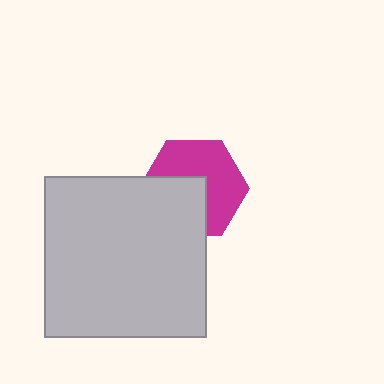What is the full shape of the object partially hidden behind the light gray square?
The partially hidden object is a magenta hexagon.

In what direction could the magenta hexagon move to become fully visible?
The magenta hexagon could move toward the upper-right. That would shift it out from behind the light gray square entirely.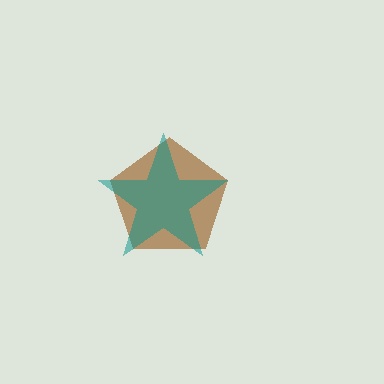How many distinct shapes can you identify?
There are 2 distinct shapes: a brown pentagon, a teal star.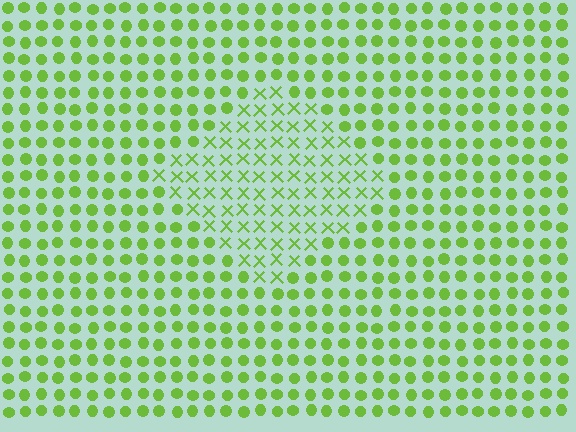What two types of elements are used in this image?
The image uses X marks inside the diamond region and circles outside it.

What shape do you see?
I see a diamond.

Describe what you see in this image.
The image is filled with small lime elements arranged in a uniform grid. A diamond-shaped region contains X marks, while the surrounding area contains circles. The boundary is defined purely by the change in element shape.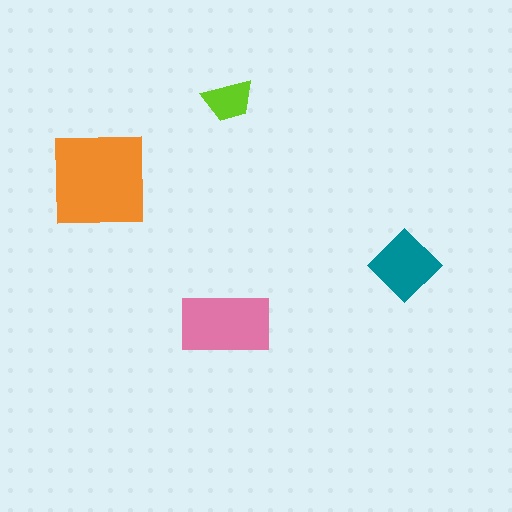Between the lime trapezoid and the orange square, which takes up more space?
The orange square.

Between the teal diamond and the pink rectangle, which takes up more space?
The pink rectangle.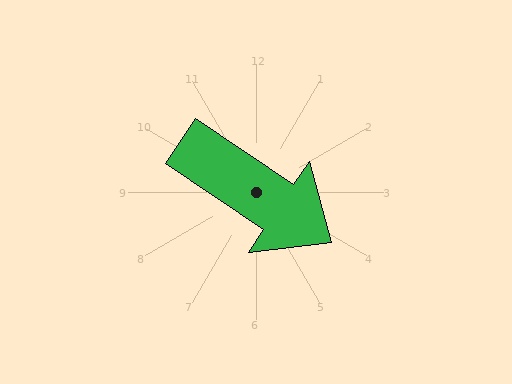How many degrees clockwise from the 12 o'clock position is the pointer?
Approximately 124 degrees.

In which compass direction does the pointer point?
Southeast.